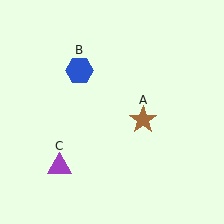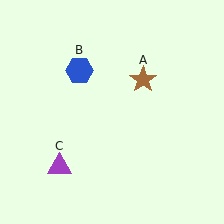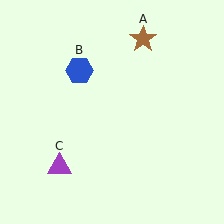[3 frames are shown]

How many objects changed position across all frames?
1 object changed position: brown star (object A).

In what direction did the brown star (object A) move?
The brown star (object A) moved up.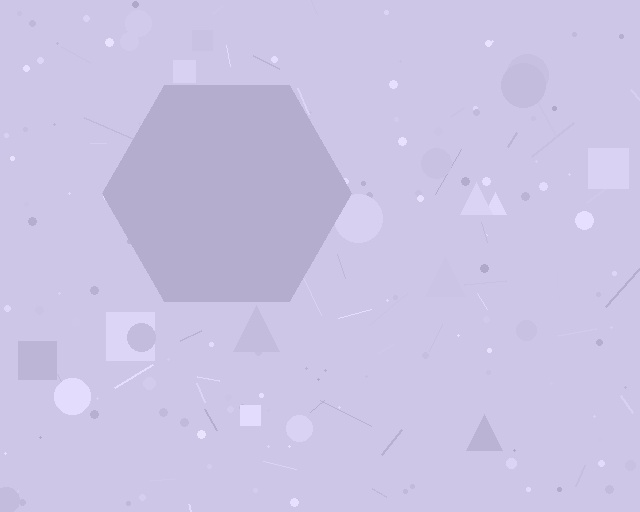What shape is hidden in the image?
A hexagon is hidden in the image.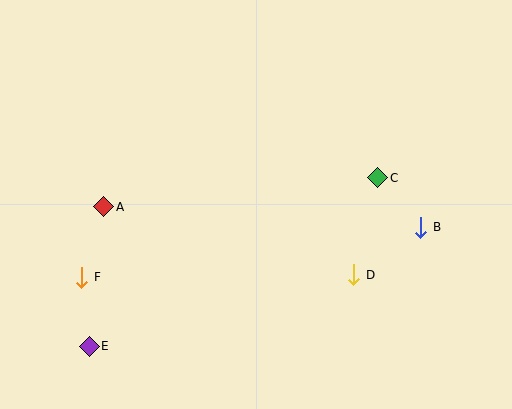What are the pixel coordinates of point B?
Point B is at (421, 227).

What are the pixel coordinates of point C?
Point C is at (378, 178).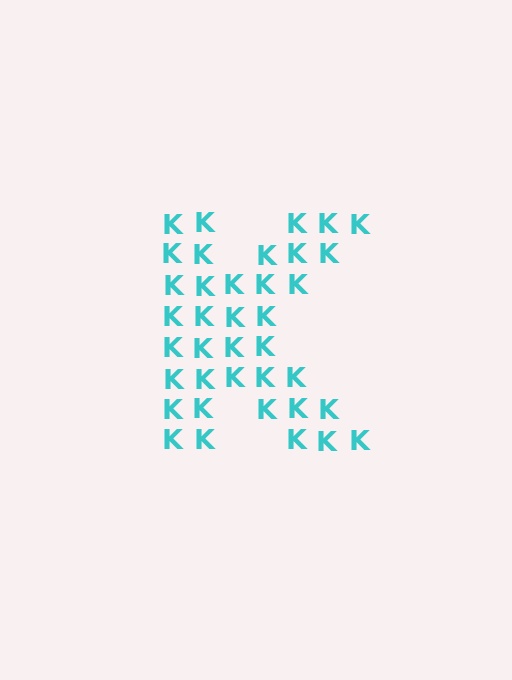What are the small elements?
The small elements are letter K's.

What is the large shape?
The large shape is the letter K.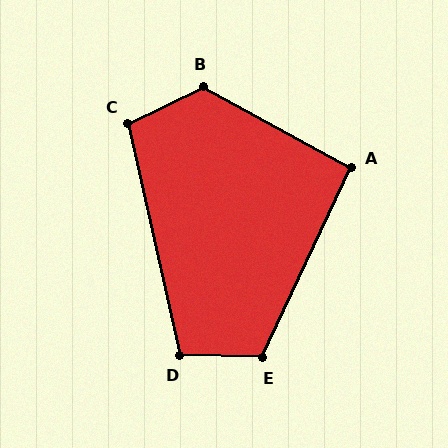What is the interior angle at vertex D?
Approximately 104 degrees (obtuse).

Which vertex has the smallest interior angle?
A, at approximately 94 degrees.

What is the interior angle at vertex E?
Approximately 114 degrees (obtuse).